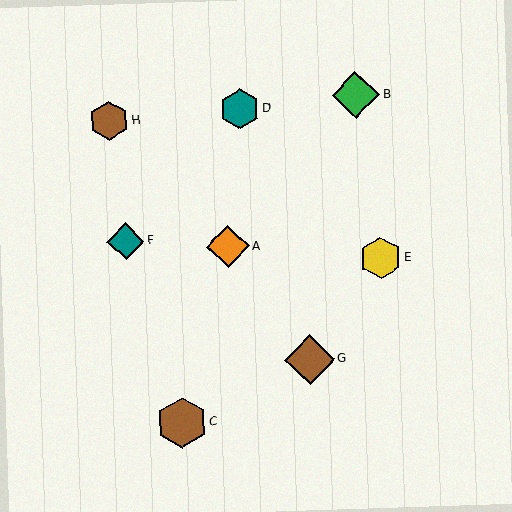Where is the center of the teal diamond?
The center of the teal diamond is at (126, 242).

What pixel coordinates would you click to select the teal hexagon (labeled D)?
Click at (240, 109) to select the teal hexagon D.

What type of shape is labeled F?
Shape F is a teal diamond.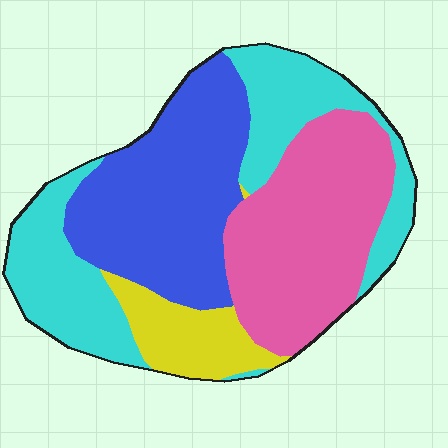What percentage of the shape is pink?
Pink covers about 30% of the shape.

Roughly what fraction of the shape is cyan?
Cyan takes up about one third (1/3) of the shape.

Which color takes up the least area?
Yellow, at roughly 10%.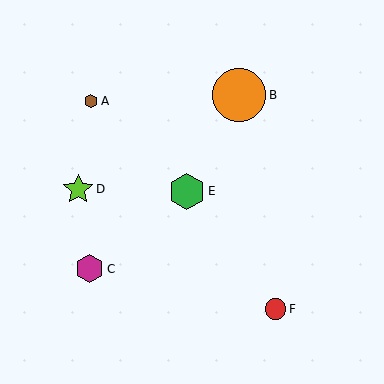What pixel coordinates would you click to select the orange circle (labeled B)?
Click at (239, 95) to select the orange circle B.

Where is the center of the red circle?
The center of the red circle is at (276, 309).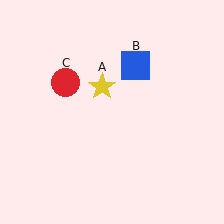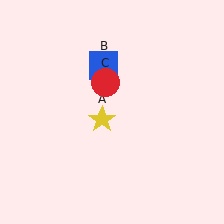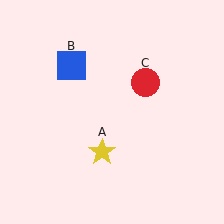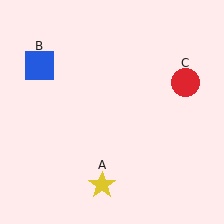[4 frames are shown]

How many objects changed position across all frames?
3 objects changed position: yellow star (object A), blue square (object B), red circle (object C).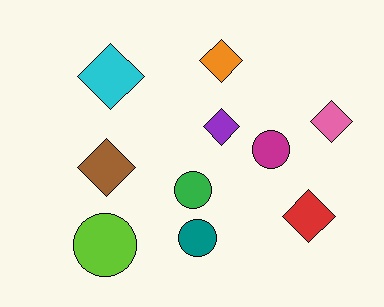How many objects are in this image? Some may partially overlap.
There are 10 objects.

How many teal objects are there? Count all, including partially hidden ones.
There is 1 teal object.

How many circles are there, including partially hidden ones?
There are 4 circles.